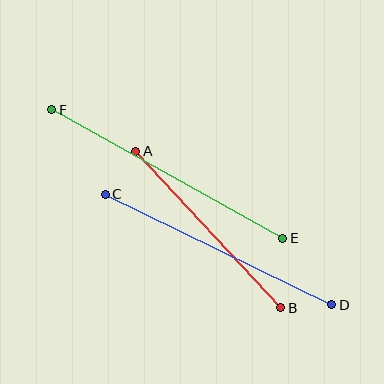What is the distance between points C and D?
The distance is approximately 252 pixels.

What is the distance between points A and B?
The distance is approximately 213 pixels.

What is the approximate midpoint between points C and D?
The midpoint is at approximately (219, 249) pixels.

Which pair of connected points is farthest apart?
Points E and F are farthest apart.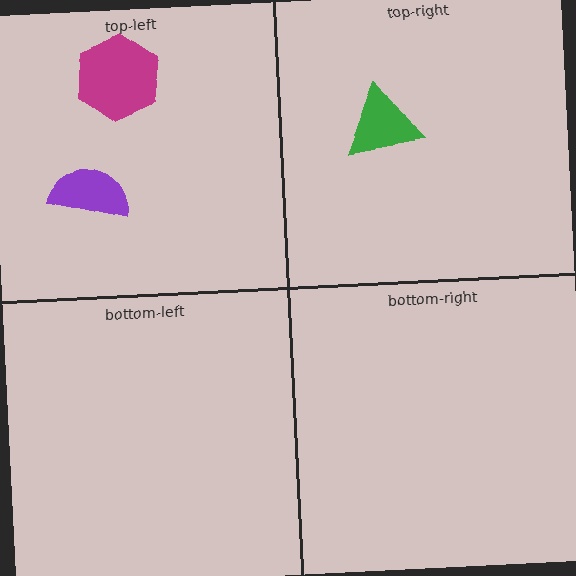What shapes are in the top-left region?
The purple semicircle, the magenta hexagon.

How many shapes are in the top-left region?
2.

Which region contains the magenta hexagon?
The top-left region.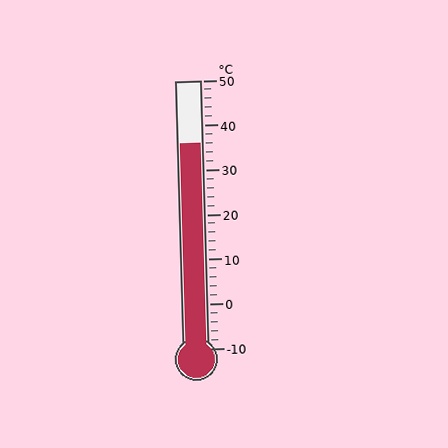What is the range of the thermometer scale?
The thermometer scale ranges from -10°C to 50°C.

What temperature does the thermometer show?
The thermometer shows approximately 36°C.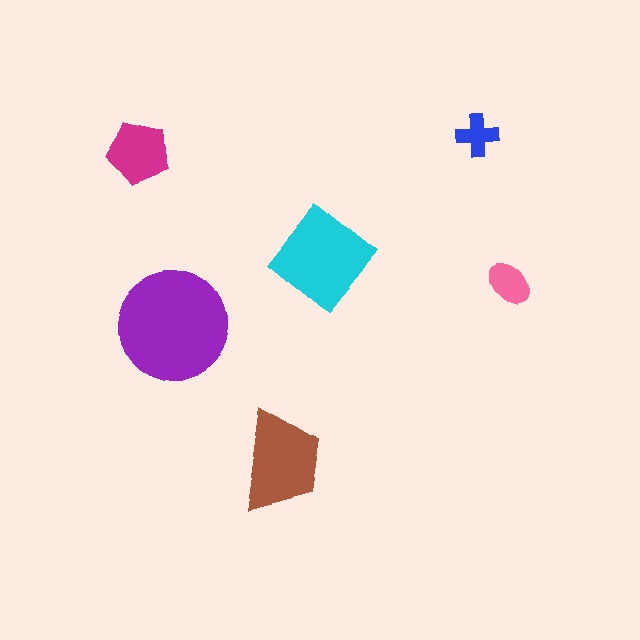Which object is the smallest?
The blue cross.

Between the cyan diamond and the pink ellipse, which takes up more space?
The cyan diamond.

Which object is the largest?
The purple circle.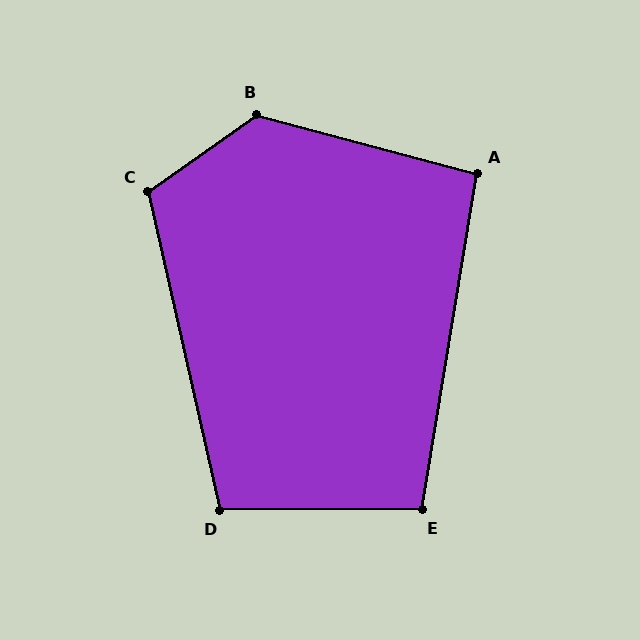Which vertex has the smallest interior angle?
A, at approximately 96 degrees.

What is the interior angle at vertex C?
Approximately 112 degrees (obtuse).